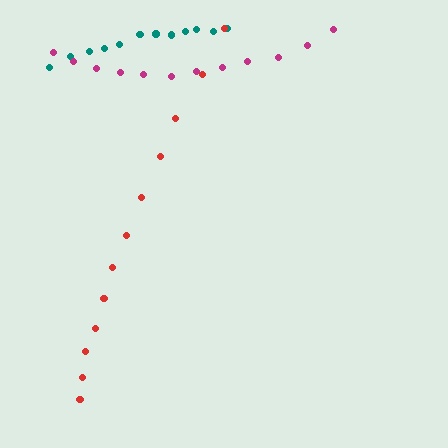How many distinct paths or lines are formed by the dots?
There are 3 distinct paths.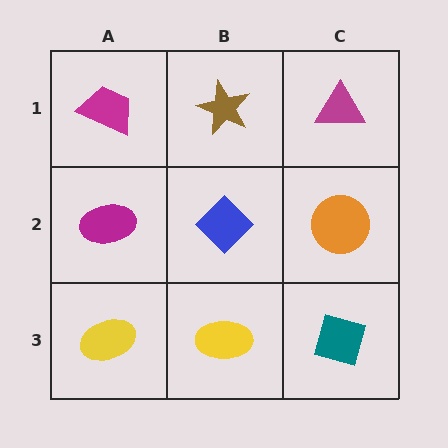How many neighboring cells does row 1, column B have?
3.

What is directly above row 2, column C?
A magenta triangle.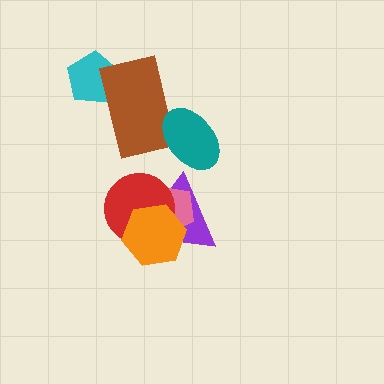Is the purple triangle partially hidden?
Yes, it is partially covered by another shape.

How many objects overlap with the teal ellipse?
1 object overlaps with the teal ellipse.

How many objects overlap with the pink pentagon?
3 objects overlap with the pink pentagon.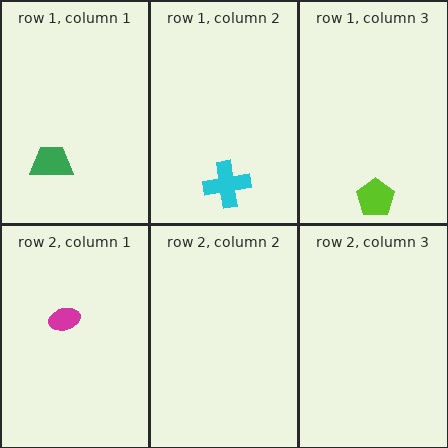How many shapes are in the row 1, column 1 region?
1.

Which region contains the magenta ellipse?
The row 2, column 1 region.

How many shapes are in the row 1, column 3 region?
1.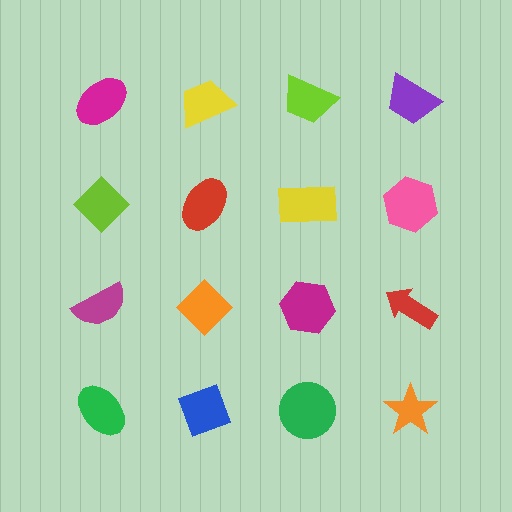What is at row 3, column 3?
A magenta hexagon.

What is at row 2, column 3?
A yellow rectangle.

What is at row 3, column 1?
A magenta semicircle.